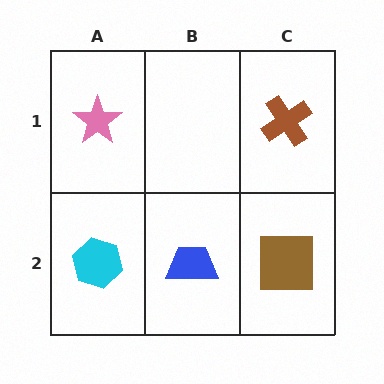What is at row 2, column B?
A blue trapezoid.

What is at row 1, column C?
A brown cross.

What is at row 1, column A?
A pink star.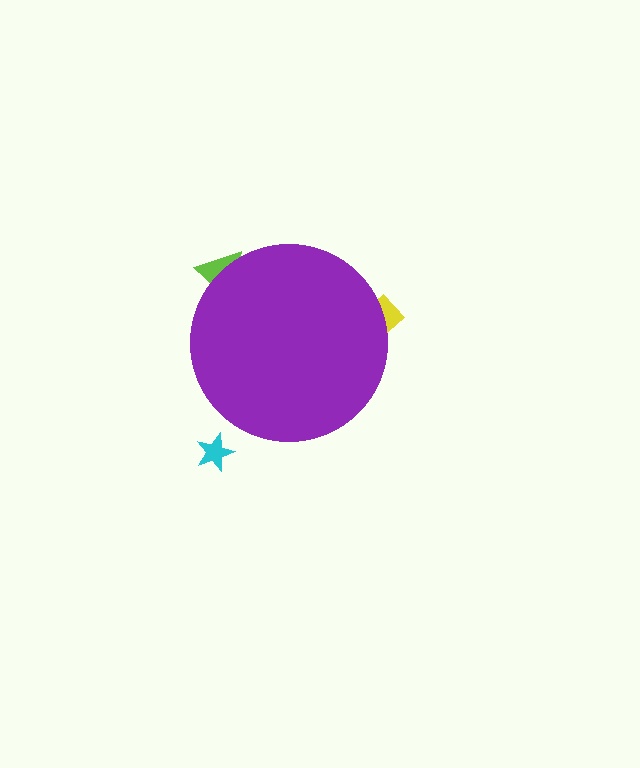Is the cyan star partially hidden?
No, the cyan star is fully visible.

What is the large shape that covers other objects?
A purple circle.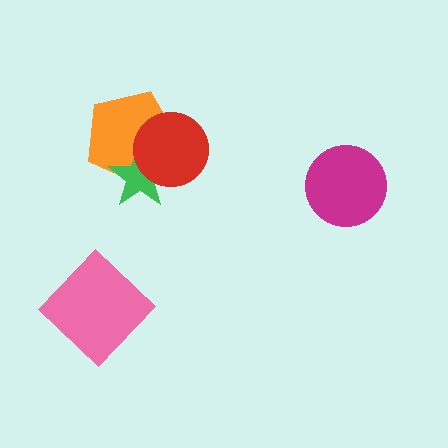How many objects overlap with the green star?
2 objects overlap with the green star.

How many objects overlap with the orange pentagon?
2 objects overlap with the orange pentagon.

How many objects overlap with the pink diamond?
0 objects overlap with the pink diamond.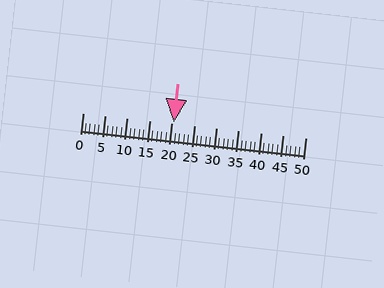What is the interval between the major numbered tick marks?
The major tick marks are spaced 5 units apart.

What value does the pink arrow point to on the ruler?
The pink arrow points to approximately 20.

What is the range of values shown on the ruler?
The ruler shows values from 0 to 50.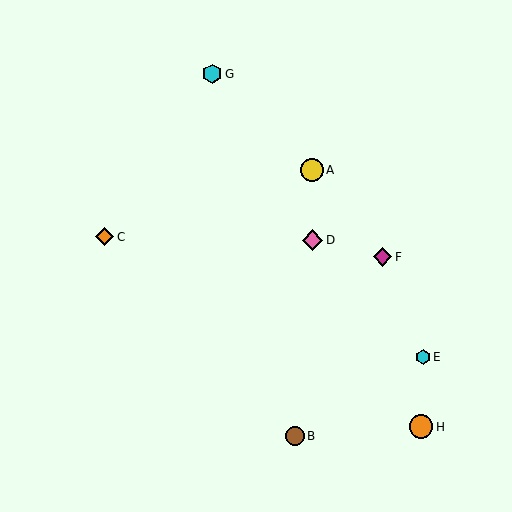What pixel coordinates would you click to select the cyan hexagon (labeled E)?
Click at (423, 357) to select the cyan hexagon E.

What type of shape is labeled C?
Shape C is an orange diamond.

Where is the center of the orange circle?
The center of the orange circle is at (421, 427).